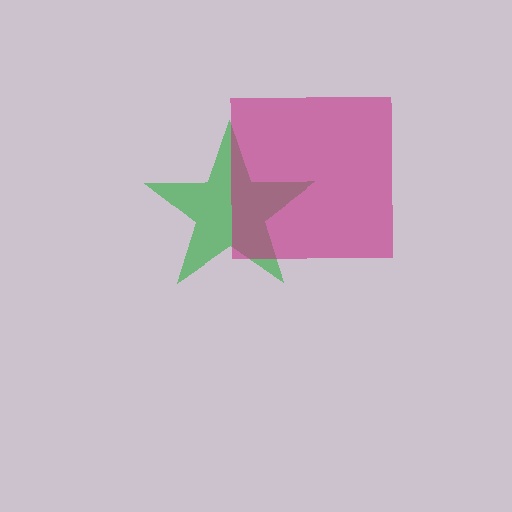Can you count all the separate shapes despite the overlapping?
Yes, there are 2 separate shapes.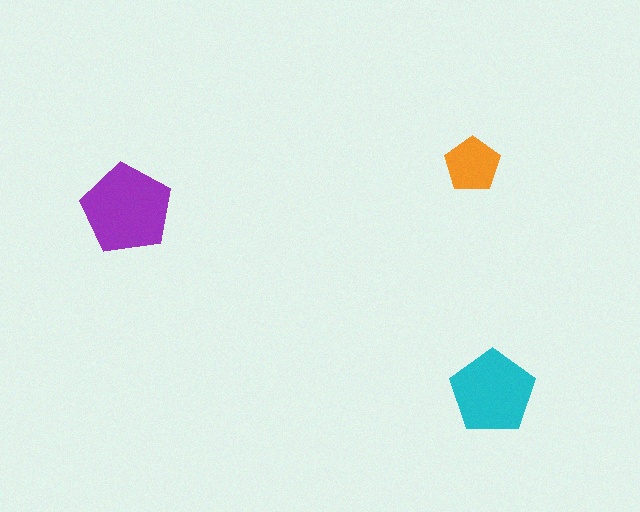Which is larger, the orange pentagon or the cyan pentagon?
The cyan one.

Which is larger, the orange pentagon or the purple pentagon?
The purple one.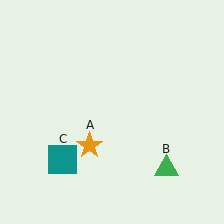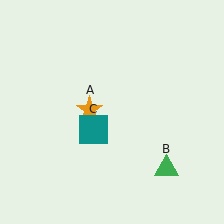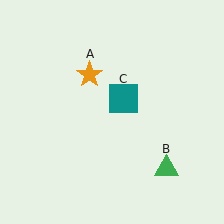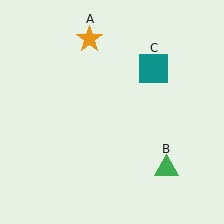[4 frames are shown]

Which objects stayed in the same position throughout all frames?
Green triangle (object B) remained stationary.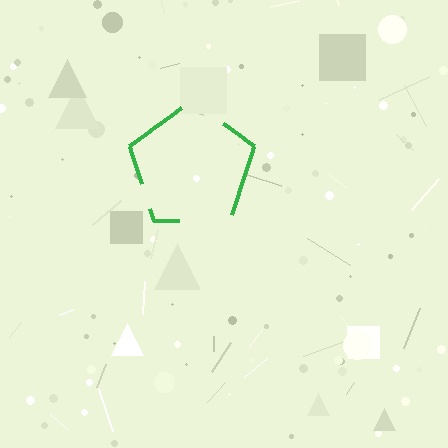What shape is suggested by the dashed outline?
The dashed outline suggests a pentagon.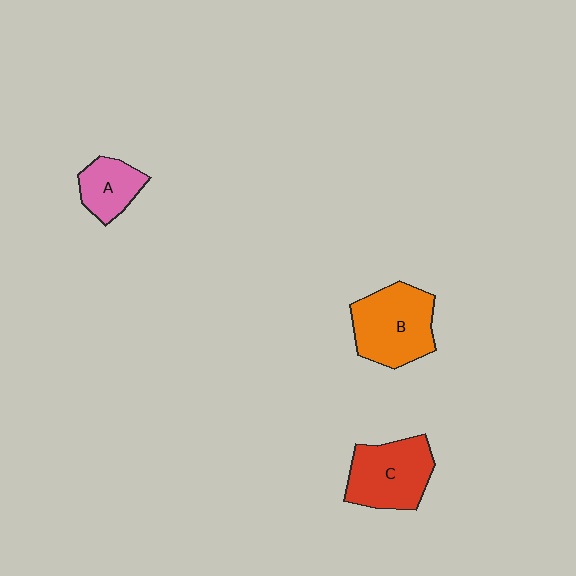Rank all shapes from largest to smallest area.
From largest to smallest: B (orange), C (red), A (pink).